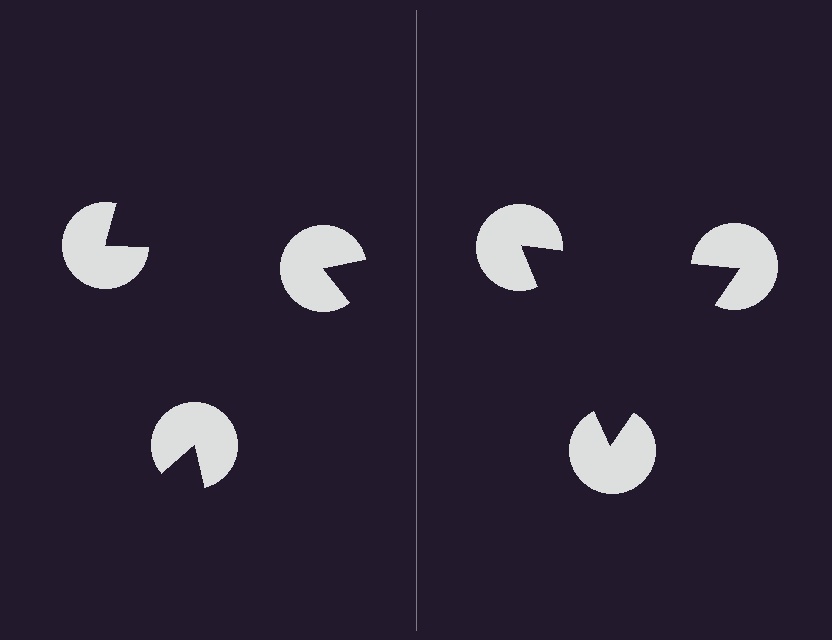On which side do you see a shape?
An illusory triangle appears on the right side. On the left side the wedge cuts are rotated, so no coherent shape forms.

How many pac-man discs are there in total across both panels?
6 — 3 on each side.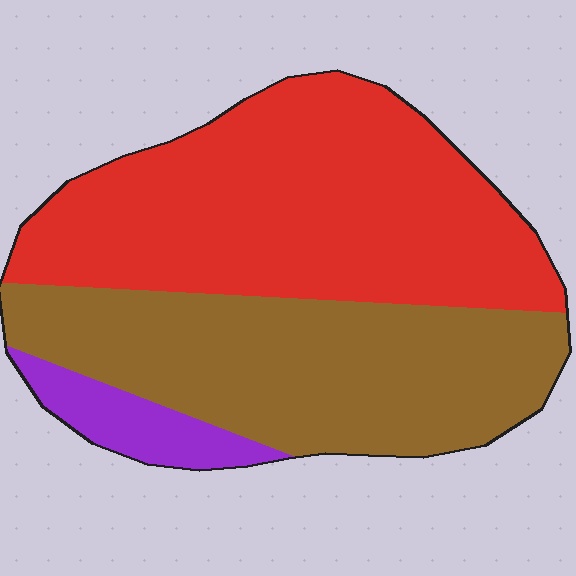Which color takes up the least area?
Purple, at roughly 10%.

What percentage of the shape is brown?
Brown takes up about two fifths (2/5) of the shape.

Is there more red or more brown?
Red.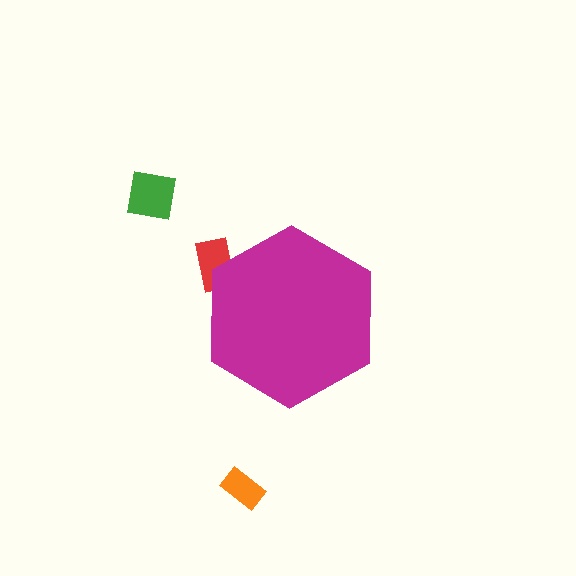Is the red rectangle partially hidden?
Yes, the red rectangle is partially hidden behind the magenta hexagon.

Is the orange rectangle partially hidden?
No, the orange rectangle is fully visible.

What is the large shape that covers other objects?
A magenta hexagon.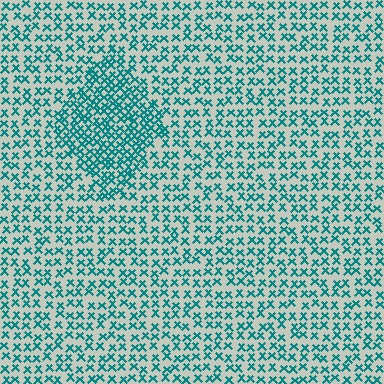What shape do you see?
I see a diamond.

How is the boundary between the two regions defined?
The boundary is defined by a change in element density (approximately 1.9x ratio). All elements are the same color, size, and shape.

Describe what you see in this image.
The image contains small teal elements arranged at two different densities. A diamond-shaped region is visible where the elements are more densely packed than the surrounding area.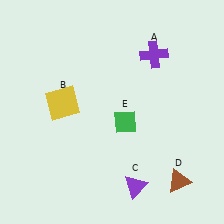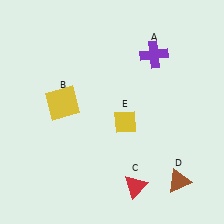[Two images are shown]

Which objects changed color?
C changed from purple to red. E changed from green to yellow.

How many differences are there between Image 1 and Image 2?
There are 2 differences between the two images.